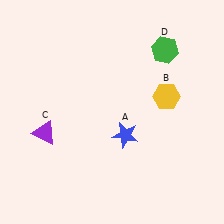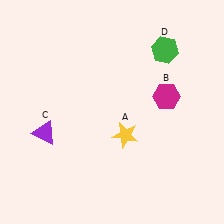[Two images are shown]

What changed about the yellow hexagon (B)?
In Image 1, B is yellow. In Image 2, it changed to magenta.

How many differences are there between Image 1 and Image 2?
There are 2 differences between the two images.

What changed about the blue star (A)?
In Image 1, A is blue. In Image 2, it changed to yellow.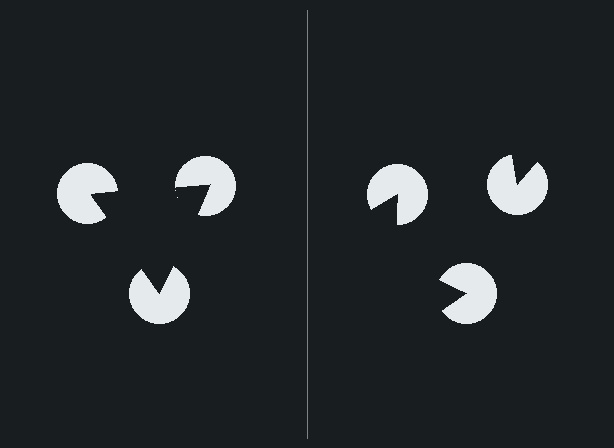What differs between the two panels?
The pac-man discs are positioned identically on both sides; only the wedge orientations differ. On the left they align to a triangle; on the right they are misaligned.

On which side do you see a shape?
An illusory triangle appears on the left side. On the right side the wedge cuts are rotated, so no coherent shape forms.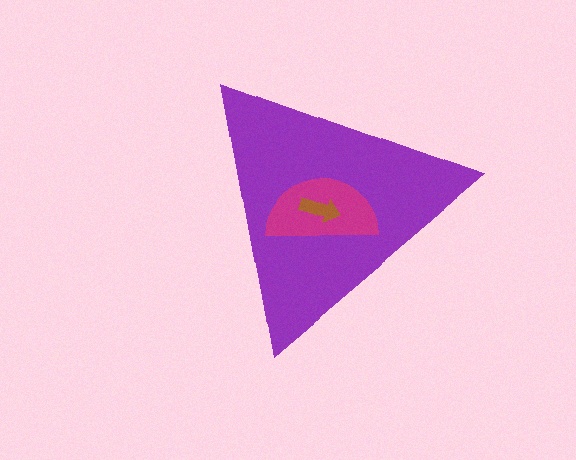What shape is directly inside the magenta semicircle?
The brown arrow.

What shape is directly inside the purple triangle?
The magenta semicircle.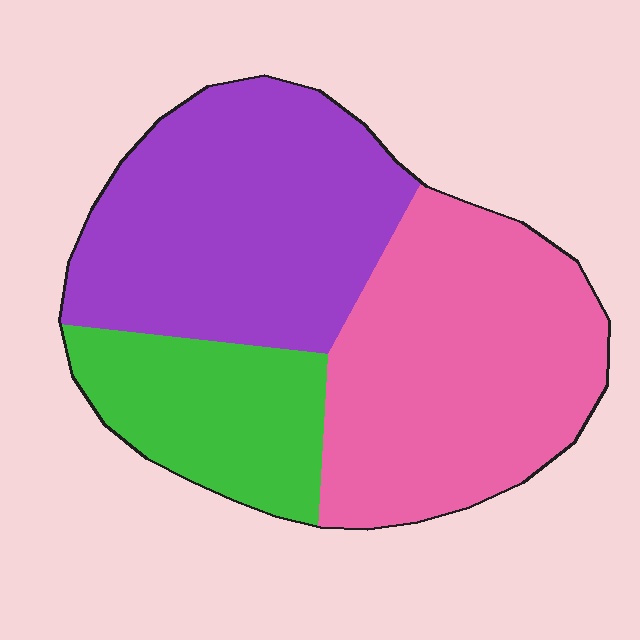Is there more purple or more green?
Purple.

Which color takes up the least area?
Green, at roughly 20%.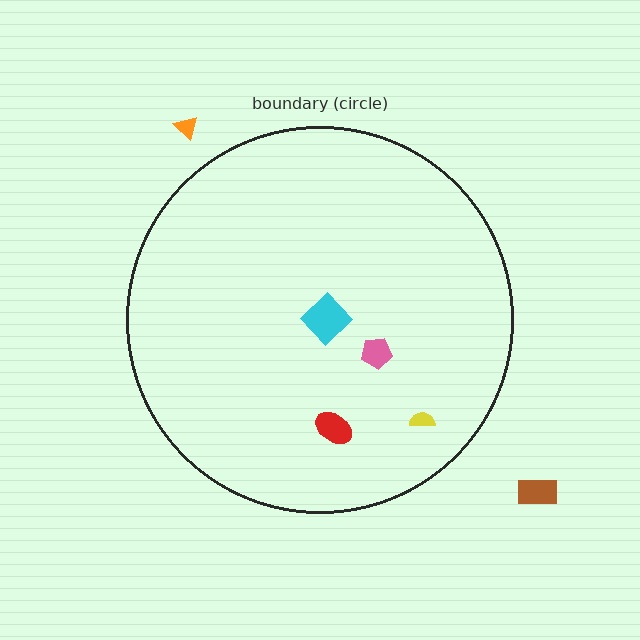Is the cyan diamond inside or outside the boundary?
Inside.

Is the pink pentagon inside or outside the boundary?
Inside.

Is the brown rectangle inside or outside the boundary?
Outside.